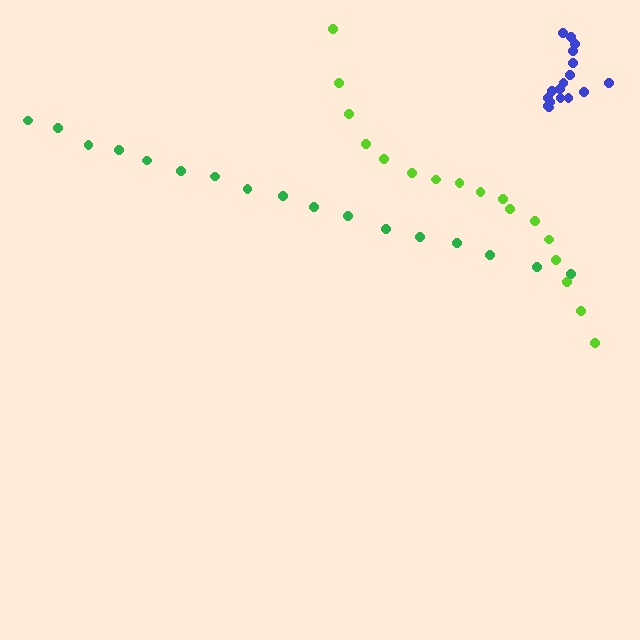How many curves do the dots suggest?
There are 3 distinct paths.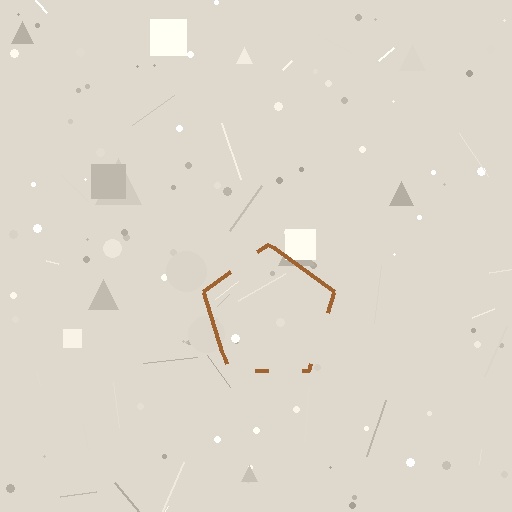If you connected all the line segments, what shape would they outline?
They would outline a pentagon.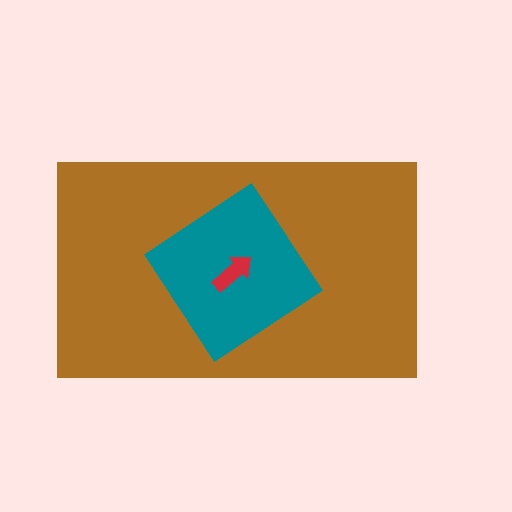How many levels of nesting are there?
3.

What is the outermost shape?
The brown rectangle.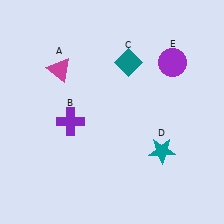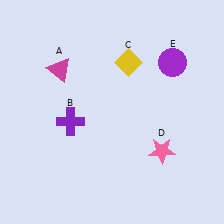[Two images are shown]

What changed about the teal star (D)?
In Image 1, D is teal. In Image 2, it changed to pink.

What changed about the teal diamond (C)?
In Image 1, C is teal. In Image 2, it changed to yellow.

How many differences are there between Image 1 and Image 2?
There are 2 differences between the two images.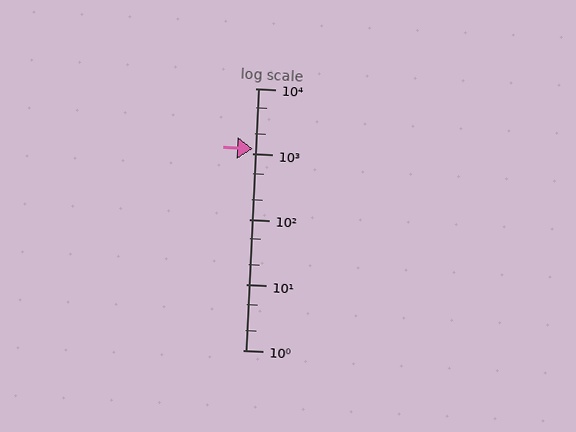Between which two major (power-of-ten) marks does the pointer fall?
The pointer is between 1000 and 10000.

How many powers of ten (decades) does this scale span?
The scale spans 4 decades, from 1 to 10000.